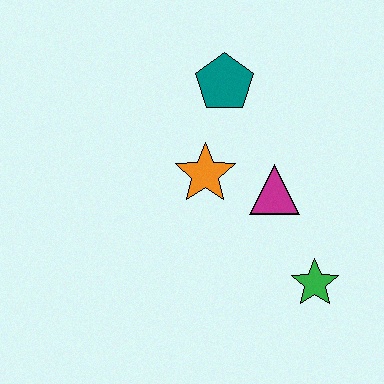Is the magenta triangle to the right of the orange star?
Yes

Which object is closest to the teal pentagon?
The orange star is closest to the teal pentagon.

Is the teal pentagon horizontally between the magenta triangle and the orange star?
Yes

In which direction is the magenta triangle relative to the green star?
The magenta triangle is above the green star.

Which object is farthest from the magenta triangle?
The teal pentagon is farthest from the magenta triangle.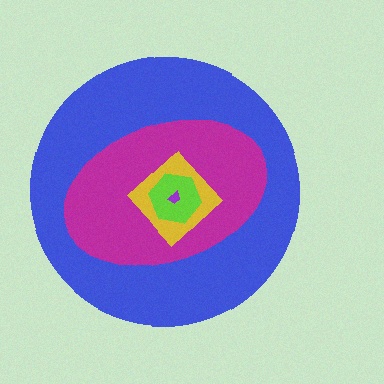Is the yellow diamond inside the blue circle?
Yes.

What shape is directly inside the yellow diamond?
The lime hexagon.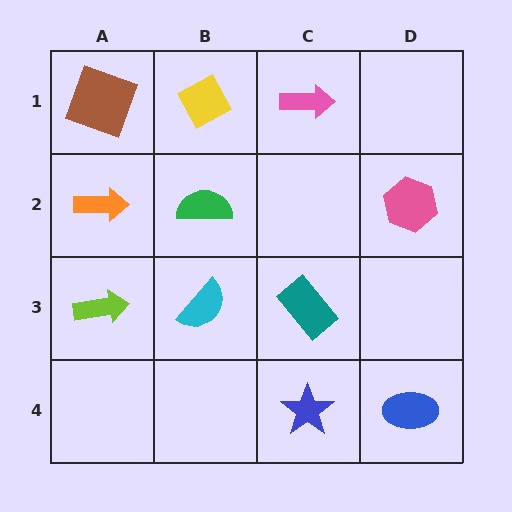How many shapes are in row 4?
2 shapes.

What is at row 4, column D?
A blue ellipse.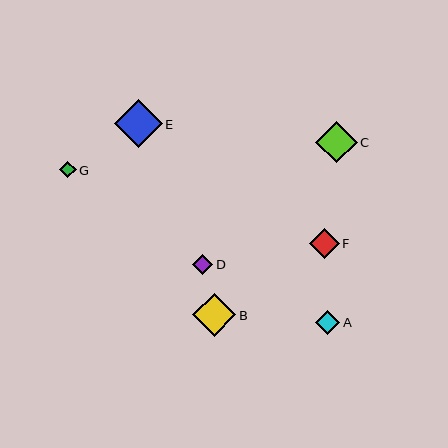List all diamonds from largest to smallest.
From largest to smallest: E, B, C, F, A, D, G.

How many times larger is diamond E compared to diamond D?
Diamond E is approximately 2.3 times the size of diamond D.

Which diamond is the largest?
Diamond E is the largest with a size of approximately 48 pixels.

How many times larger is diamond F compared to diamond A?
Diamond F is approximately 1.2 times the size of diamond A.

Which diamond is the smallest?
Diamond G is the smallest with a size of approximately 17 pixels.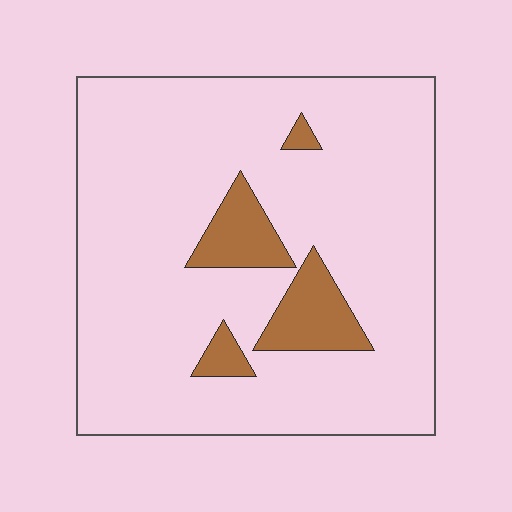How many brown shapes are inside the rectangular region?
4.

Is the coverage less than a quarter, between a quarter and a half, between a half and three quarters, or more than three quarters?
Less than a quarter.